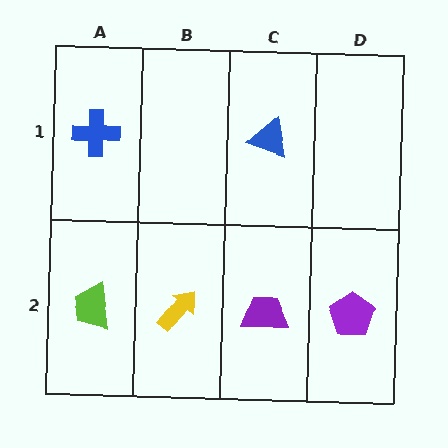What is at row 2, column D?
A purple pentagon.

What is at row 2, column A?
A lime trapezoid.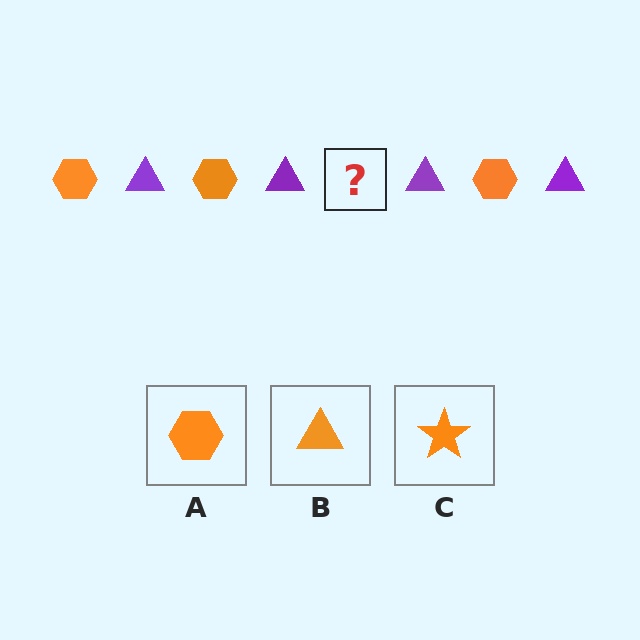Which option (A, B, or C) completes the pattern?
A.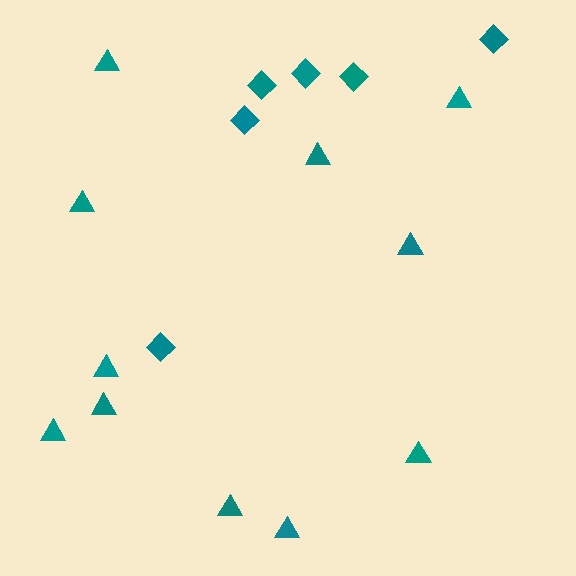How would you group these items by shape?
There are 2 groups: one group of triangles (11) and one group of diamonds (6).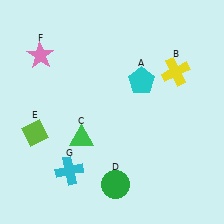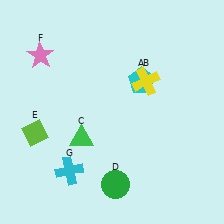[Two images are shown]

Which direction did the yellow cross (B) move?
The yellow cross (B) moved left.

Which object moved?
The yellow cross (B) moved left.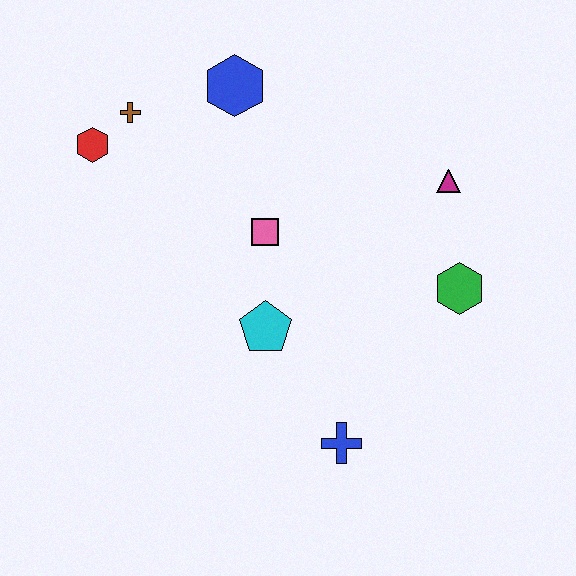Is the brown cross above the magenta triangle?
Yes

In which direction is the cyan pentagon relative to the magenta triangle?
The cyan pentagon is to the left of the magenta triangle.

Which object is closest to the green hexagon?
The magenta triangle is closest to the green hexagon.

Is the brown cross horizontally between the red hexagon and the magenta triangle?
Yes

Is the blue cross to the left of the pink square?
No